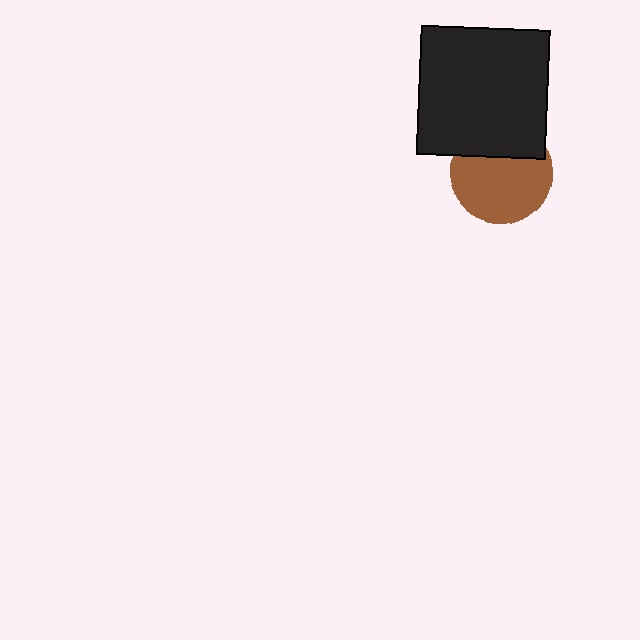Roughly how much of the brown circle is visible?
Most of it is visible (roughly 68%).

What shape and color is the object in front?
The object in front is a black square.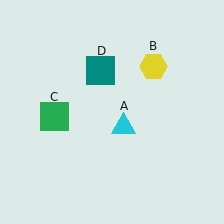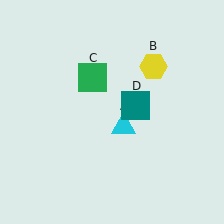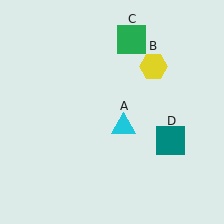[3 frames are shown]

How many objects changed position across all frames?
2 objects changed position: green square (object C), teal square (object D).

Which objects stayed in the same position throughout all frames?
Cyan triangle (object A) and yellow hexagon (object B) remained stationary.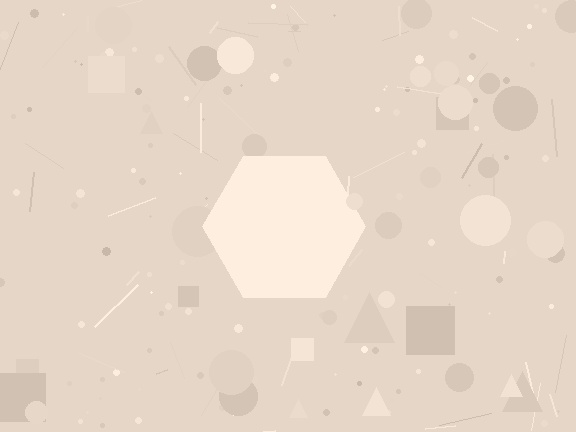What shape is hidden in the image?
A hexagon is hidden in the image.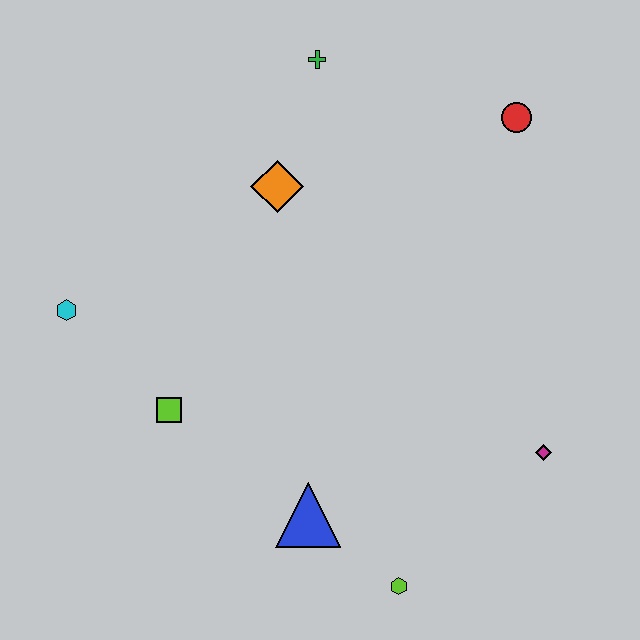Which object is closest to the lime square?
The cyan hexagon is closest to the lime square.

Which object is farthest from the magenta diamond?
The cyan hexagon is farthest from the magenta diamond.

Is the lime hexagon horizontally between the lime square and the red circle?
Yes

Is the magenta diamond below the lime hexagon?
No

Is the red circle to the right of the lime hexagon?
Yes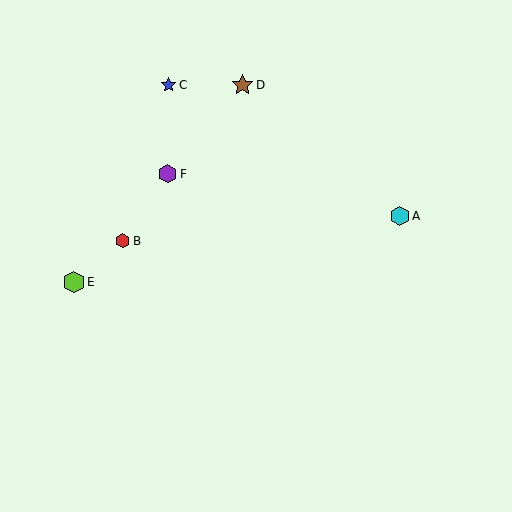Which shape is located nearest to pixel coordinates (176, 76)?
The blue star (labeled C) at (168, 85) is nearest to that location.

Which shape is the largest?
The brown star (labeled D) is the largest.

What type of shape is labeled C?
Shape C is a blue star.